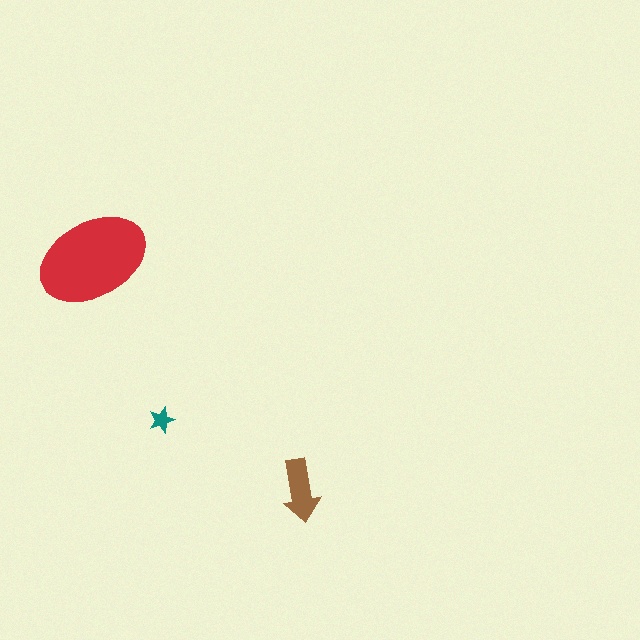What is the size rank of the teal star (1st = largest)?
3rd.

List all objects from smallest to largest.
The teal star, the brown arrow, the red ellipse.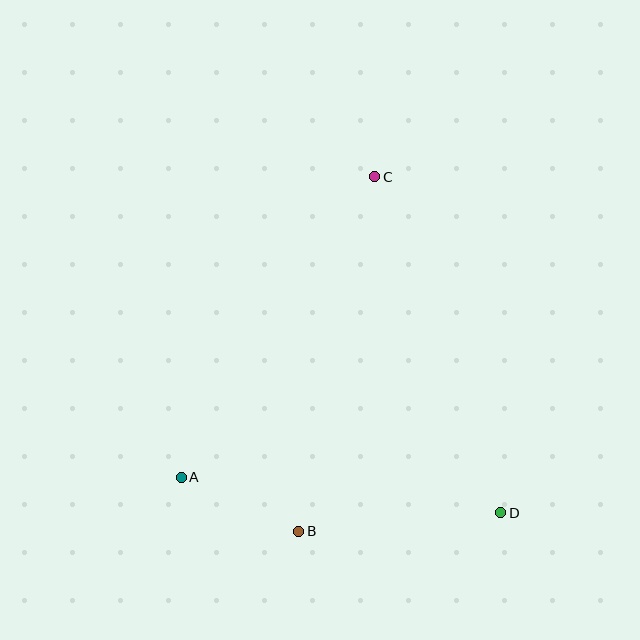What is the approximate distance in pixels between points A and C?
The distance between A and C is approximately 358 pixels.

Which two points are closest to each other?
Points A and B are closest to each other.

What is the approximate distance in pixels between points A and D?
The distance between A and D is approximately 322 pixels.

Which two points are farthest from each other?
Points B and C are farthest from each other.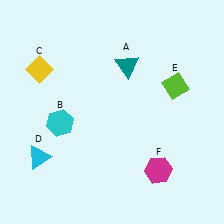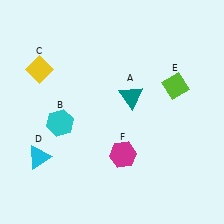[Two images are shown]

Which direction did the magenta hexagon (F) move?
The magenta hexagon (F) moved left.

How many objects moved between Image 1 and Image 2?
2 objects moved between the two images.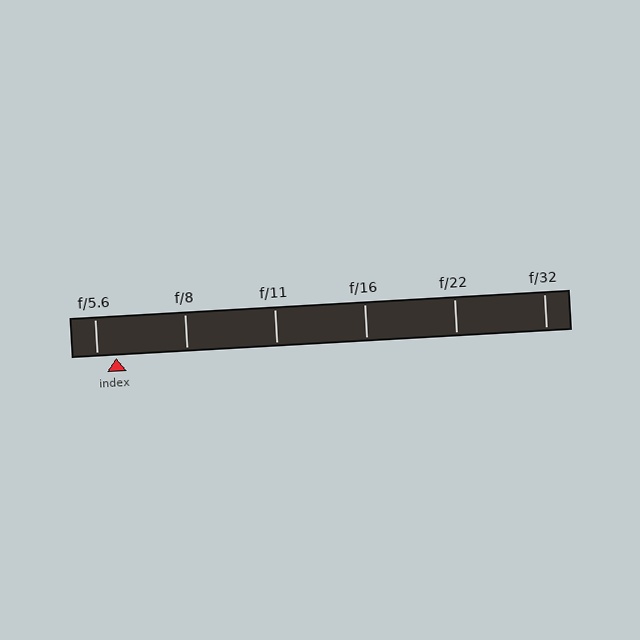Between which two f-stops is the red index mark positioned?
The index mark is between f/5.6 and f/8.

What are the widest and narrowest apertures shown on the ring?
The widest aperture shown is f/5.6 and the narrowest is f/32.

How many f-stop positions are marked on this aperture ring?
There are 6 f-stop positions marked.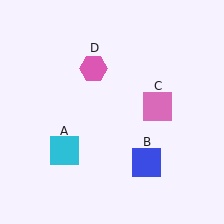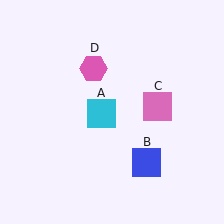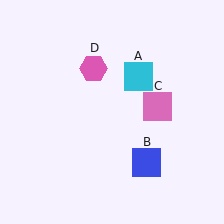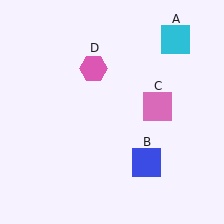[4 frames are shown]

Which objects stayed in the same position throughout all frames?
Blue square (object B) and pink square (object C) and pink hexagon (object D) remained stationary.